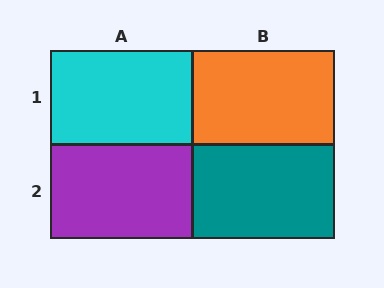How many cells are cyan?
1 cell is cyan.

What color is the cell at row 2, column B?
Teal.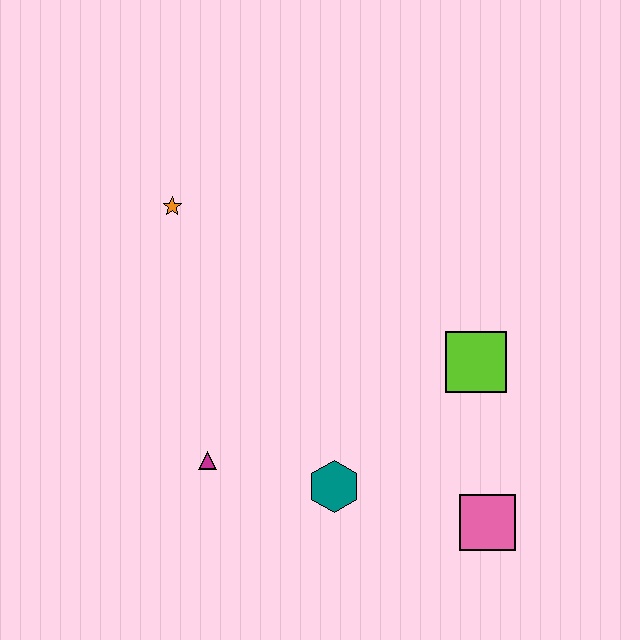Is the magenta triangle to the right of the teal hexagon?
No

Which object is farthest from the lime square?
The orange star is farthest from the lime square.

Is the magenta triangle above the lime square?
No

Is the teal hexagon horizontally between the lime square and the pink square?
No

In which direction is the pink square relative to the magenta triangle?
The pink square is to the right of the magenta triangle.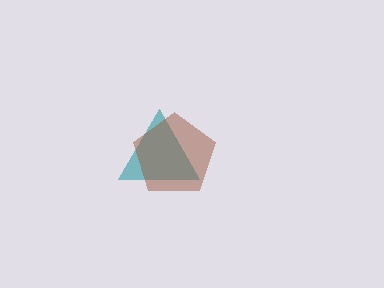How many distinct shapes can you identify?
There are 2 distinct shapes: a teal triangle, a brown pentagon.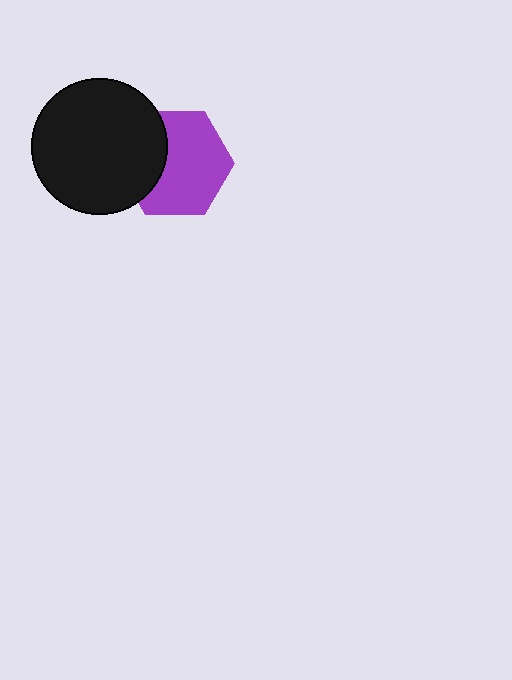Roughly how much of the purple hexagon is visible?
Most of it is visible (roughly 68%).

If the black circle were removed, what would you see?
You would see the complete purple hexagon.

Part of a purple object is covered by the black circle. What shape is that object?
It is a hexagon.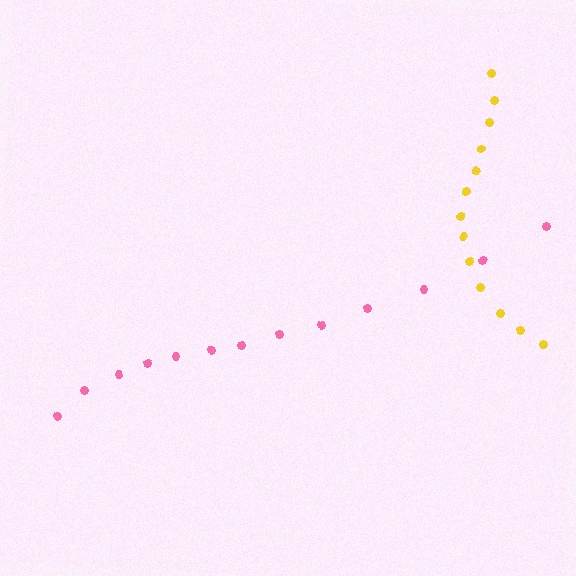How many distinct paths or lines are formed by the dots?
There are 2 distinct paths.